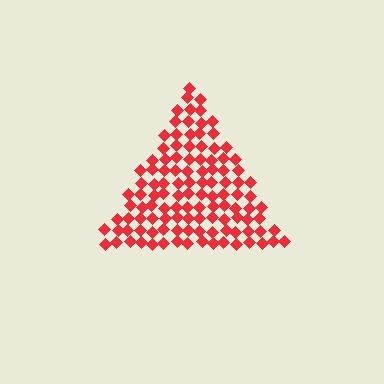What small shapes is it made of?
It is made of small diamonds.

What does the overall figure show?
The overall figure shows a triangle.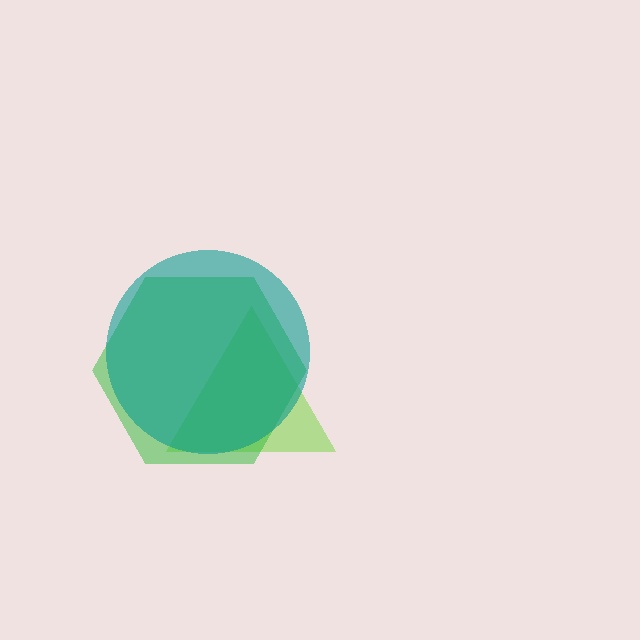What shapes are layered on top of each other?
The layered shapes are: a lime triangle, a green hexagon, a teal circle.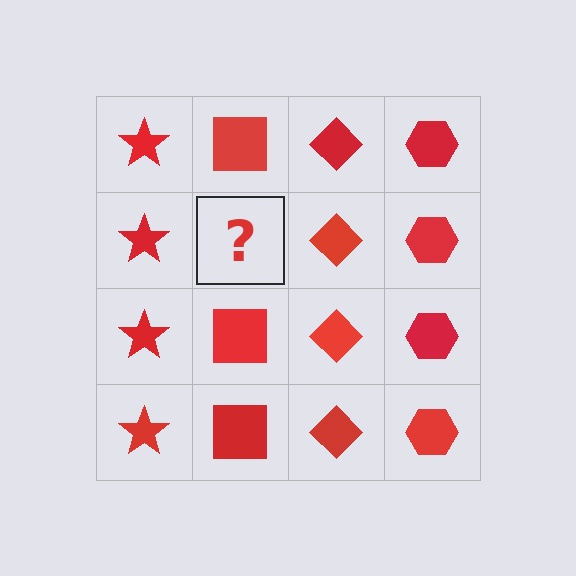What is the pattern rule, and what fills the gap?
The rule is that each column has a consistent shape. The gap should be filled with a red square.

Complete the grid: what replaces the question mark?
The question mark should be replaced with a red square.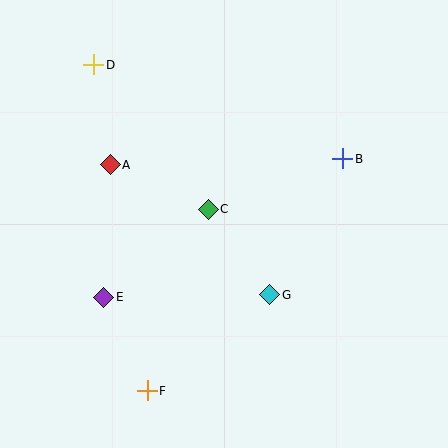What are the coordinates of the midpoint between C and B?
The midpoint between C and B is at (276, 184).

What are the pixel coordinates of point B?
Point B is at (343, 159).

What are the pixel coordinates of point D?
Point D is at (94, 65).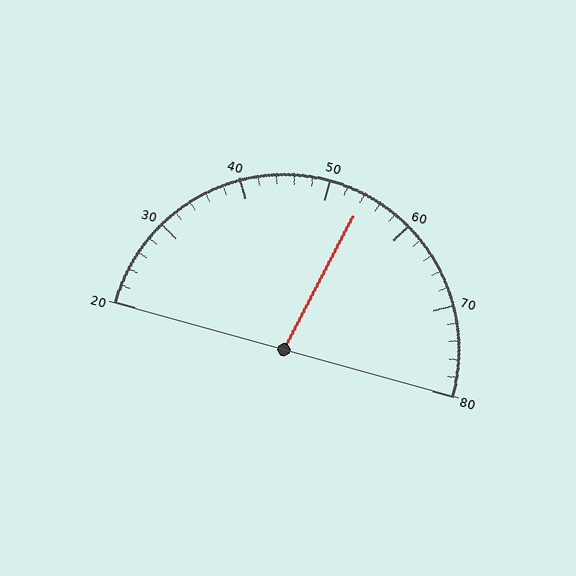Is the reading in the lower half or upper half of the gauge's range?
The reading is in the upper half of the range (20 to 80).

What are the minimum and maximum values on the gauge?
The gauge ranges from 20 to 80.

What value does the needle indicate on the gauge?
The needle indicates approximately 54.